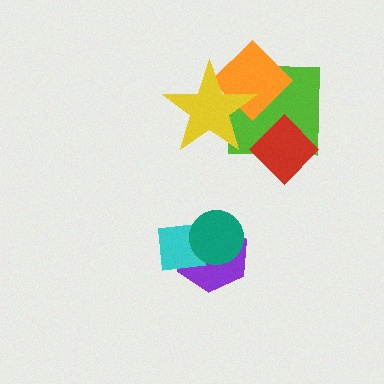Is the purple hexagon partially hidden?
Yes, it is partially covered by another shape.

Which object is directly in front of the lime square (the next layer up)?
The red diamond is directly in front of the lime square.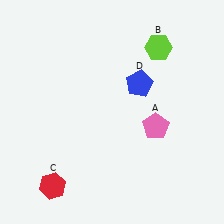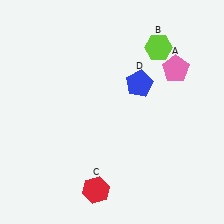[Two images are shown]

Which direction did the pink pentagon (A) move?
The pink pentagon (A) moved up.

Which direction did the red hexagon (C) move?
The red hexagon (C) moved right.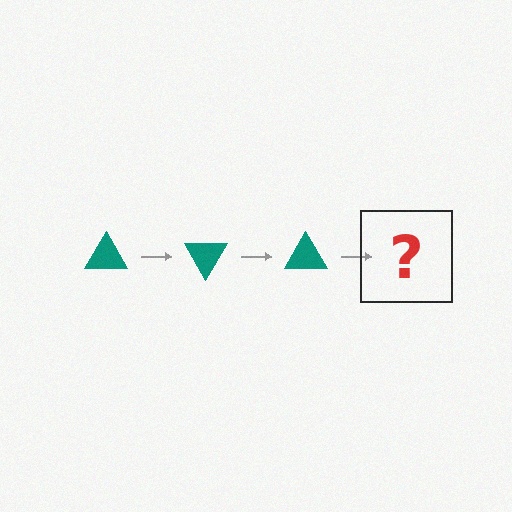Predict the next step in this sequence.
The next step is a teal triangle rotated 180 degrees.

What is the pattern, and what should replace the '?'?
The pattern is that the triangle rotates 60 degrees each step. The '?' should be a teal triangle rotated 180 degrees.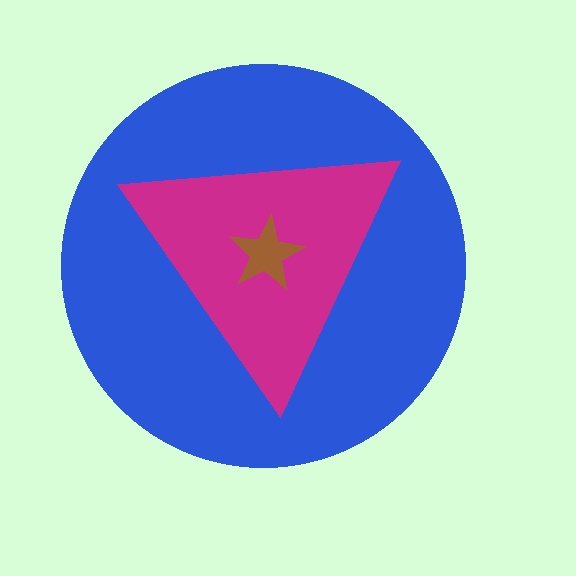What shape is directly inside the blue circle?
The magenta triangle.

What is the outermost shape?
The blue circle.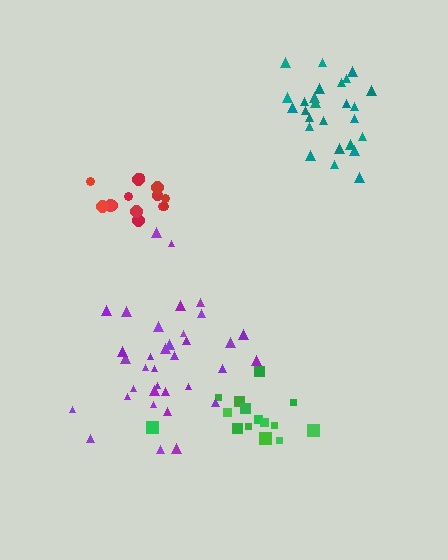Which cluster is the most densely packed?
Red.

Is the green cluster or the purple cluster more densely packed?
Green.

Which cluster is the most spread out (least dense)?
Purple.